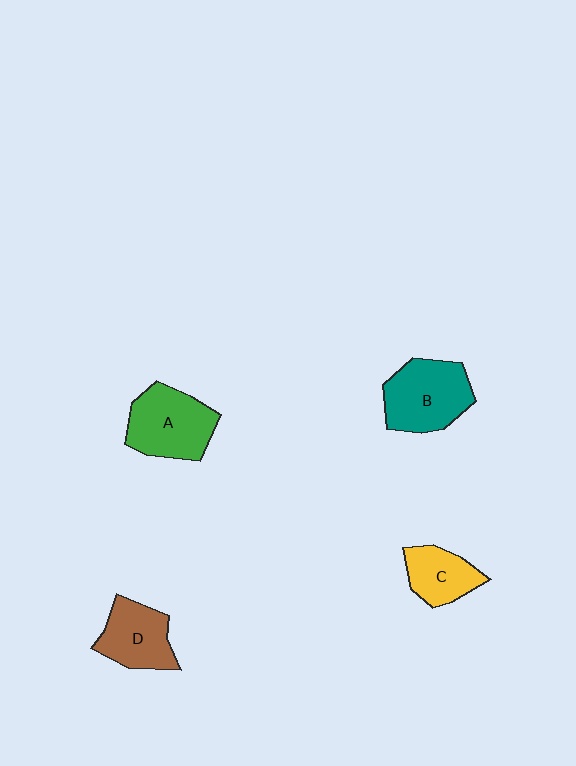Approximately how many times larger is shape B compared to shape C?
Approximately 1.6 times.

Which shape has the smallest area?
Shape C (yellow).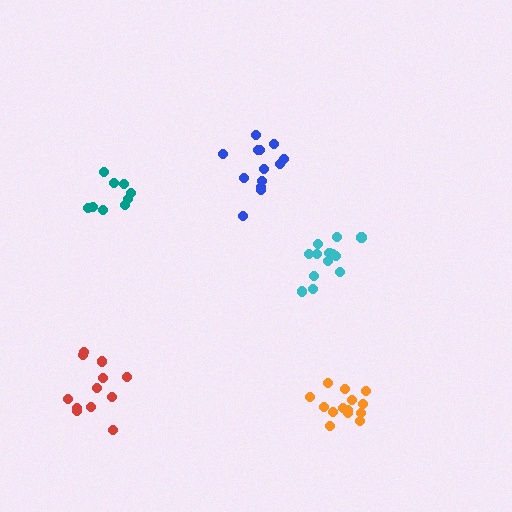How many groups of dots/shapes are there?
There are 5 groups.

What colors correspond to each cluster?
The clusters are colored: teal, red, cyan, orange, blue.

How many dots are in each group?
Group 1: 9 dots, Group 2: 12 dots, Group 3: 13 dots, Group 4: 14 dots, Group 5: 13 dots (61 total).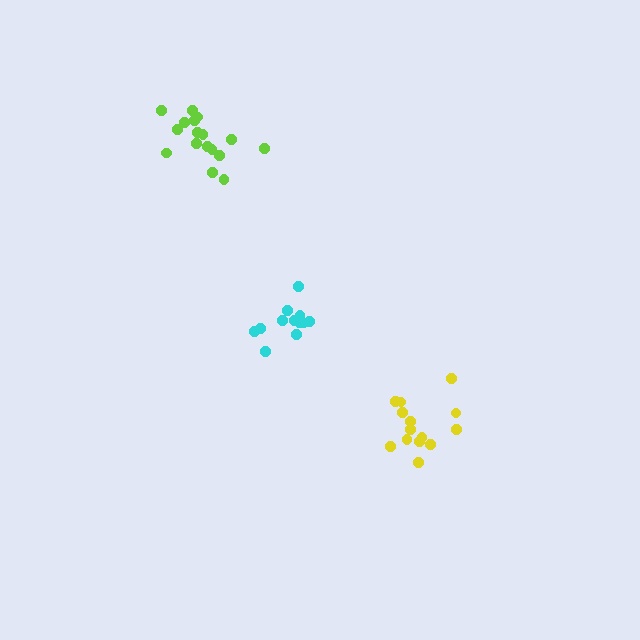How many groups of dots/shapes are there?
There are 3 groups.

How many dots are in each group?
Group 1: 14 dots, Group 2: 12 dots, Group 3: 17 dots (43 total).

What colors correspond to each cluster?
The clusters are colored: yellow, cyan, lime.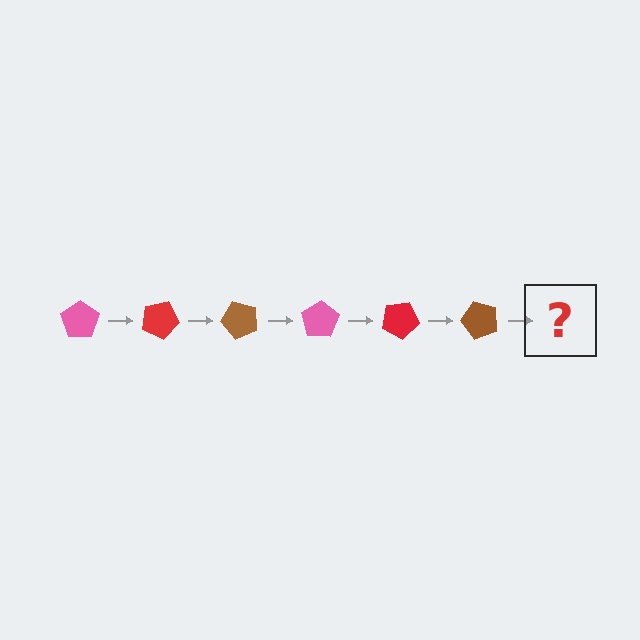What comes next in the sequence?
The next element should be a pink pentagon, rotated 150 degrees from the start.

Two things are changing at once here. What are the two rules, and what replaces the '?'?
The two rules are that it rotates 25 degrees each step and the color cycles through pink, red, and brown. The '?' should be a pink pentagon, rotated 150 degrees from the start.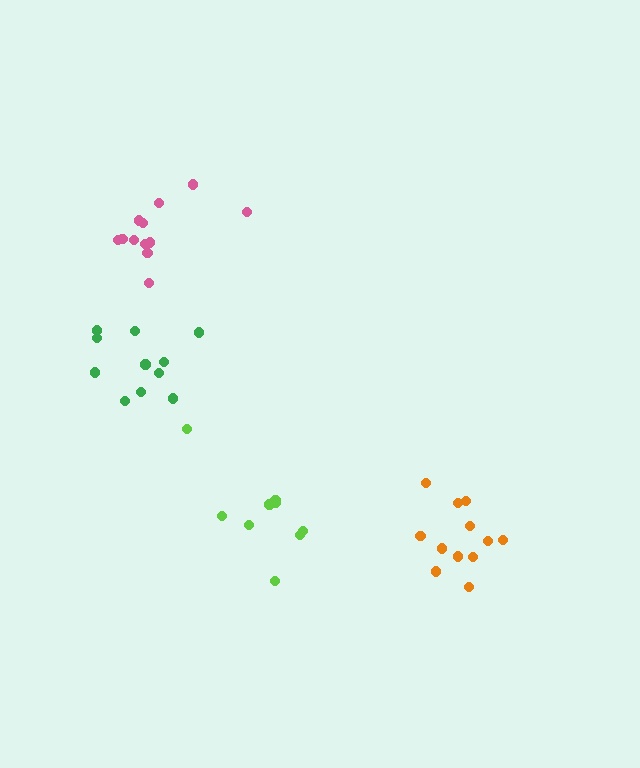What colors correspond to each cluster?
The clusters are colored: orange, pink, green, lime.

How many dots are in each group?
Group 1: 12 dots, Group 2: 12 dots, Group 3: 11 dots, Group 4: 9 dots (44 total).